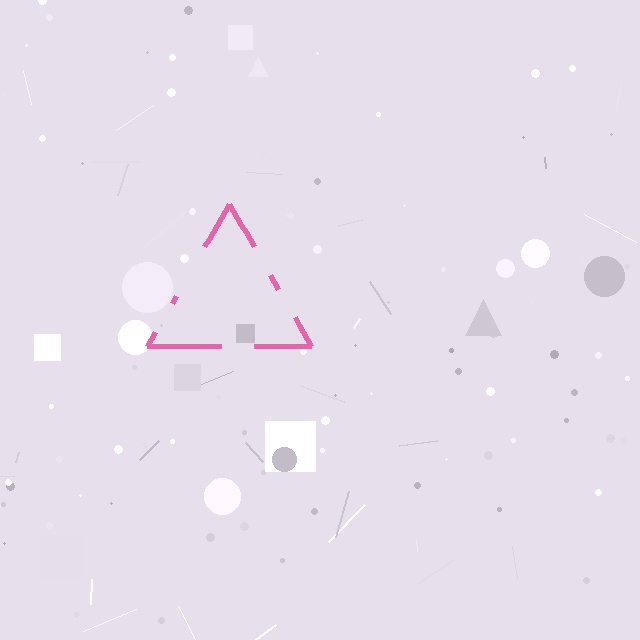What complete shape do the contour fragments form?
The contour fragments form a triangle.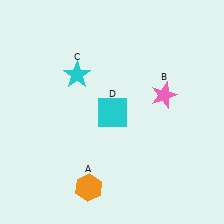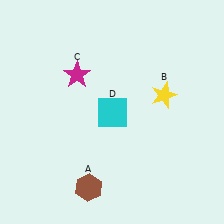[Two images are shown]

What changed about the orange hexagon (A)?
In Image 1, A is orange. In Image 2, it changed to brown.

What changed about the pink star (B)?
In Image 1, B is pink. In Image 2, it changed to yellow.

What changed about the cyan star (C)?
In Image 1, C is cyan. In Image 2, it changed to magenta.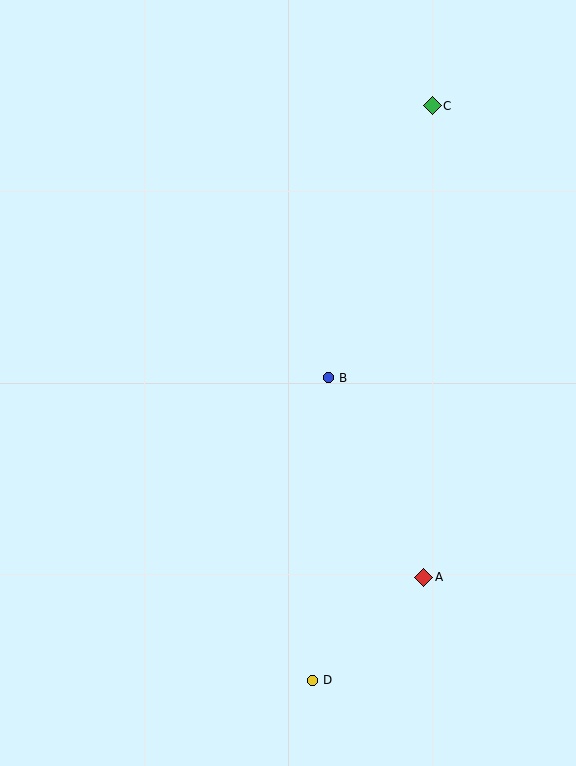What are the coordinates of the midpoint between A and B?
The midpoint between A and B is at (376, 478).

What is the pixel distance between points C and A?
The distance between C and A is 471 pixels.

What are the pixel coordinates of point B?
Point B is at (328, 378).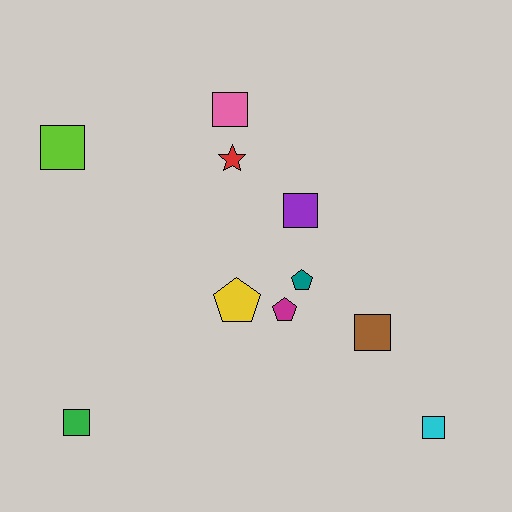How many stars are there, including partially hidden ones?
There is 1 star.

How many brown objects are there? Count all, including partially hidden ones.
There is 1 brown object.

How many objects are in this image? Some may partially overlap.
There are 10 objects.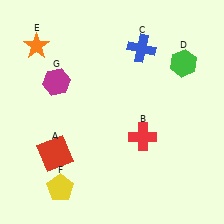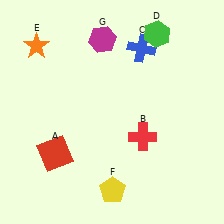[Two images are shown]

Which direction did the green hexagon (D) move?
The green hexagon (D) moved up.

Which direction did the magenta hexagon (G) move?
The magenta hexagon (G) moved right.